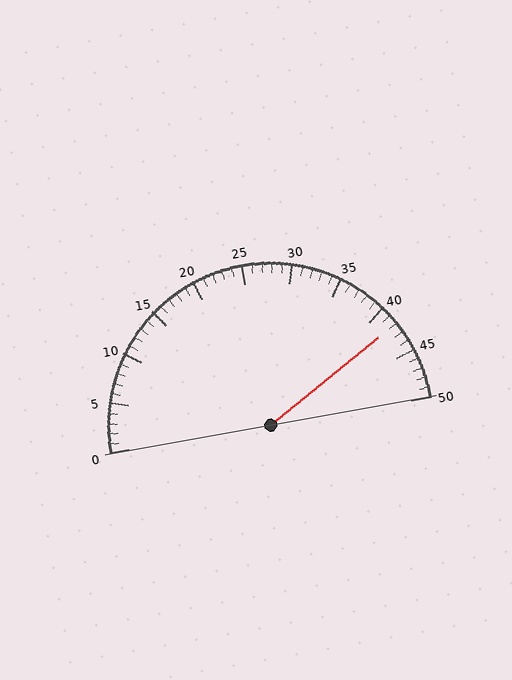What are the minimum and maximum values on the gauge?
The gauge ranges from 0 to 50.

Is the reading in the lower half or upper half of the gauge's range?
The reading is in the upper half of the range (0 to 50).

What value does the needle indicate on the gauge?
The needle indicates approximately 42.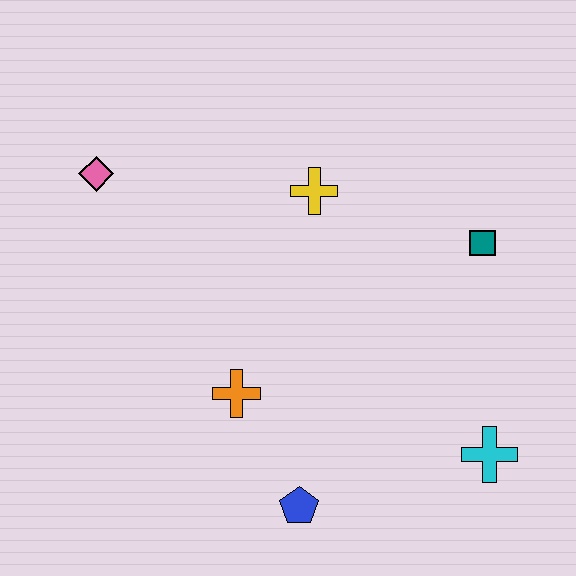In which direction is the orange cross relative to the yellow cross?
The orange cross is below the yellow cross.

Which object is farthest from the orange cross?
The teal square is farthest from the orange cross.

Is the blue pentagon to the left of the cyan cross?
Yes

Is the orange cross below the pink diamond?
Yes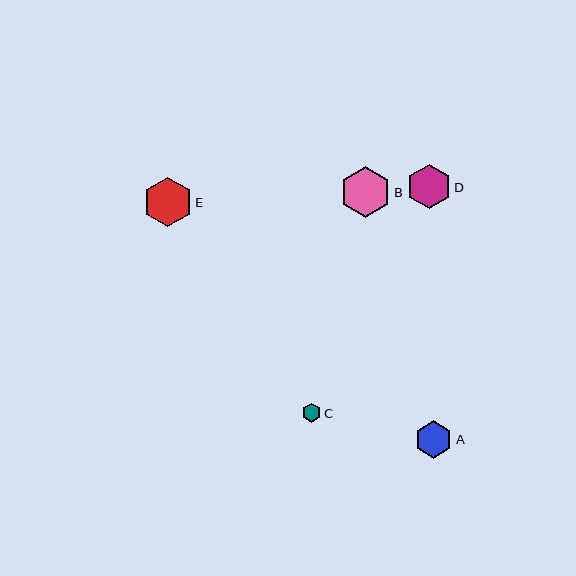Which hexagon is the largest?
Hexagon B is the largest with a size of approximately 51 pixels.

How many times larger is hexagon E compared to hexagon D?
Hexagon E is approximately 1.1 times the size of hexagon D.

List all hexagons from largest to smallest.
From largest to smallest: B, E, D, A, C.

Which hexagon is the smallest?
Hexagon C is the smallest with a size of approximately 19 pixels.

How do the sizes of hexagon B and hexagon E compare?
Hexagon B and hexagon E are approximately the same size.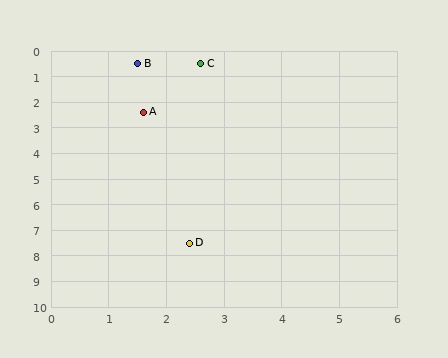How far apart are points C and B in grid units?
Points C and B are about 1.1 grid units apart.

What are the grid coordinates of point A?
Point A is at approximately (1.6, 2.4).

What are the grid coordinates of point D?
Point D is at approximately (2.4, 7.5).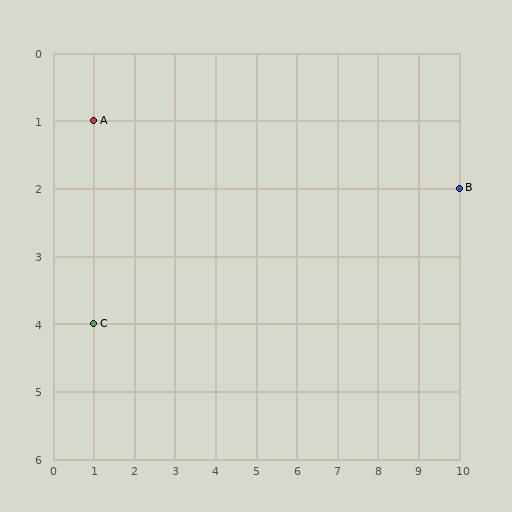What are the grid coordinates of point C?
Point C is at grid coordinates (1, 4).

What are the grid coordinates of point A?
Point A is at grid coordinates (1, 1).